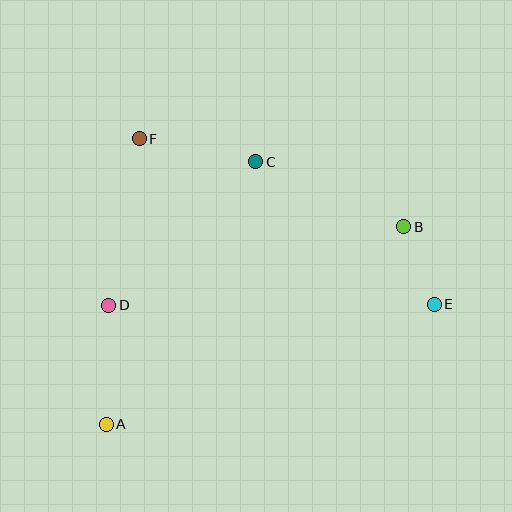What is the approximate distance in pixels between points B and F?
The distance between B and F is approximately 279 pixels.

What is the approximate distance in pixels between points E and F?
The distance between E and F is approximately 339 pixels.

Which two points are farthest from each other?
Points A and B are farthest from each other.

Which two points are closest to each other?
Points B and E are closest to each other.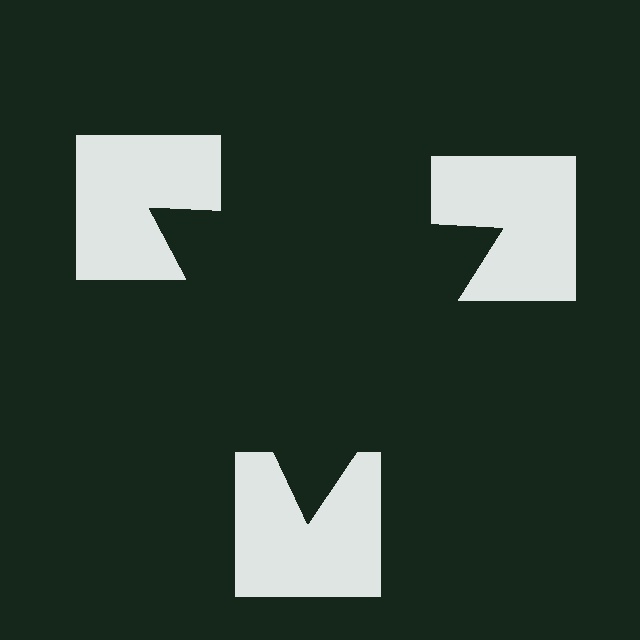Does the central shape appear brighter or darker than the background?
It typically appears slightly darker than the background, even though no actual brightness change is drawn.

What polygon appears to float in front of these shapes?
An illusory triangle — its edges are inferred from the aligned wedge cuts in the notched squares, not physically drawn.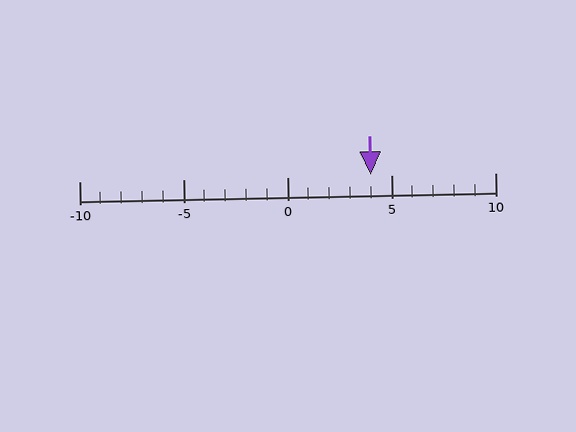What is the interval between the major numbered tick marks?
The major tick marks are spaced 5 units apart.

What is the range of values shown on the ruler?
The ruler shows values from -10 to 10.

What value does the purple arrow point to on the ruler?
The purple arrow points to approximately 4.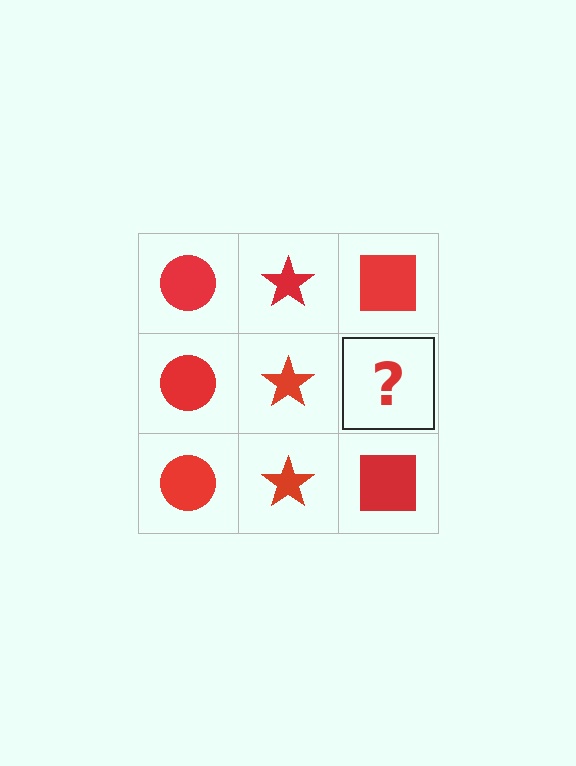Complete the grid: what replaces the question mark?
The question mark should be replaced with a red square.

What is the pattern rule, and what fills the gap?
The rule is that each column has a consistent shape. The gap should be filled with a red square.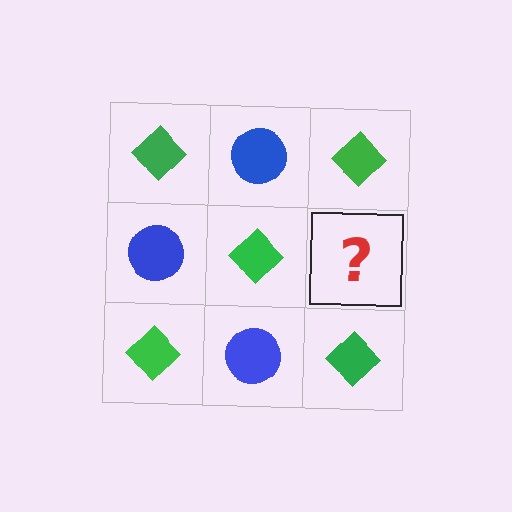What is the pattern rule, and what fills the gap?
The rule is that it alternates green diamond and blue circle in a checkerboard pattern. The gap should be filled with a blue circle.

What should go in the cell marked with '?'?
The missing cell should contain a blue circle.